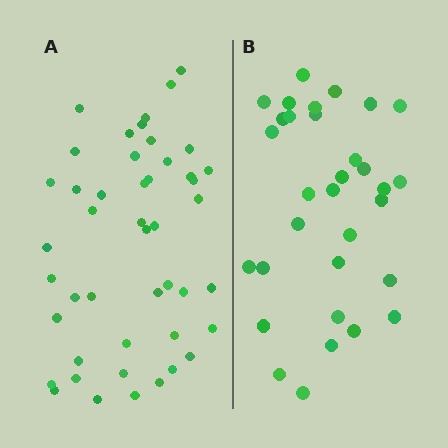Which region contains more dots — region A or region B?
Region A (the left region) has more dots.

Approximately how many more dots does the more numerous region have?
Region A has approximately 15 more dots than region B.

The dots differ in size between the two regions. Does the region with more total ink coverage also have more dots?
No. Region B has more total ink coverage because its dots are larger, but region A actually contains more individual dots. Total area can be misleading — the number of items is what matters here.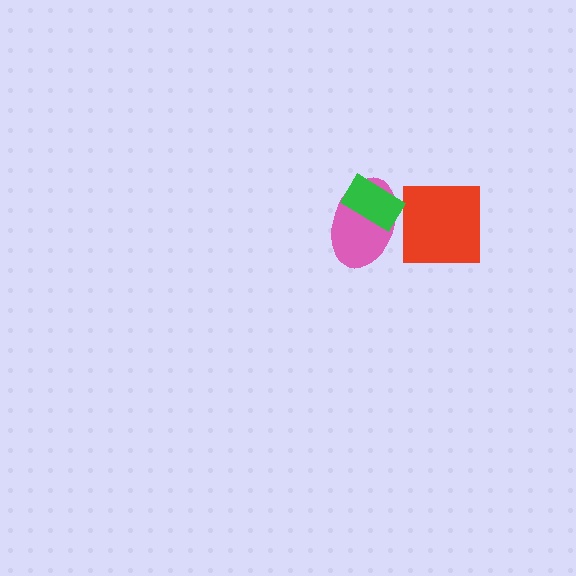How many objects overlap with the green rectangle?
1 object overlaps with the green rectangle.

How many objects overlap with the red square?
0 objects overlap with the red square.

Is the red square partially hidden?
No, no other shape covers it.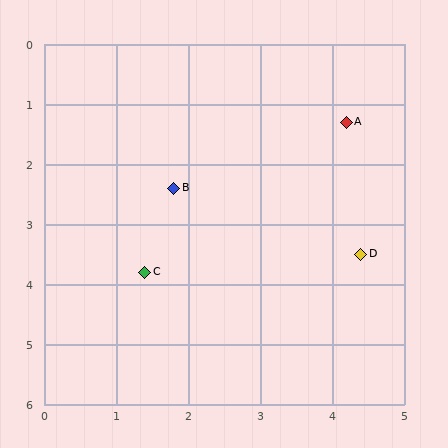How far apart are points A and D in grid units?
Points A and D are about 2.2 grid units apart.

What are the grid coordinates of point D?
Point D is at approximately (4.4, 3.5).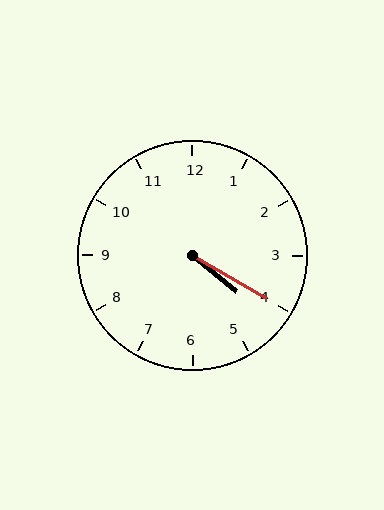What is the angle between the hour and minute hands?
Approximately 10 degrees.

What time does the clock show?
4:20.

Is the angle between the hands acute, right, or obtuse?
It is acute.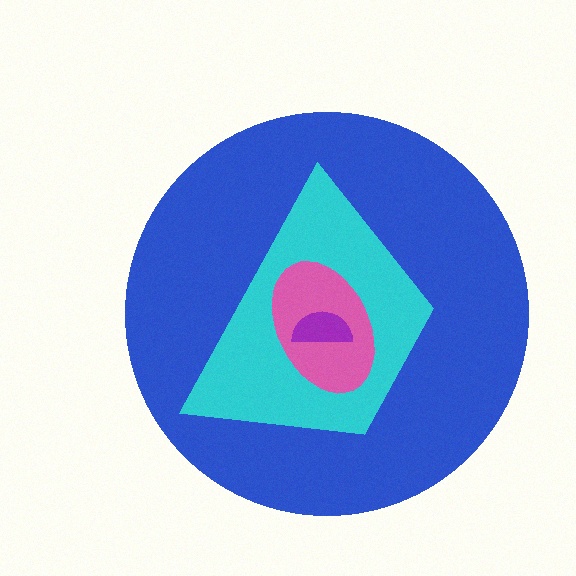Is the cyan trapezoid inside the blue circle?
Yes.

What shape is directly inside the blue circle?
The cyan trapezoid.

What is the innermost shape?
The purple semicircle.